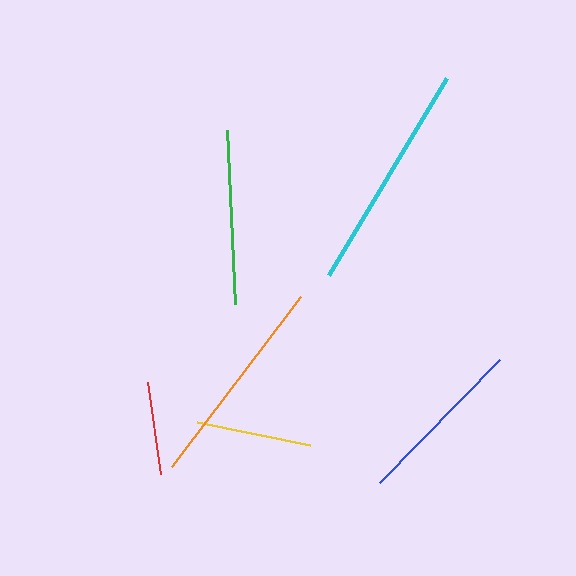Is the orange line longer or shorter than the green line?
The orange line is longer than the green line.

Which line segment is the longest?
The cyan line is the longest at approximately 230 pixels.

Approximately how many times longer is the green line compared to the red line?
The green line is approximately 1.9 times the length of the red line.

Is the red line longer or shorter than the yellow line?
The yellow line is longer than the red line.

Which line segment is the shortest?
The red line is the shortest at approximately 93 pixels.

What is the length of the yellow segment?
The yellow segment is approximately 115 pixels long.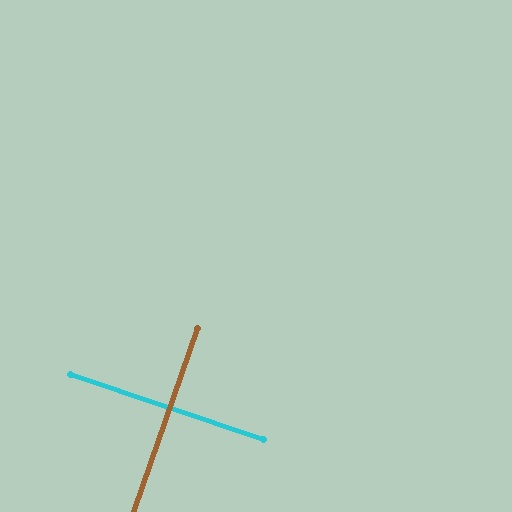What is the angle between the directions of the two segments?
Approximately 89 degrees.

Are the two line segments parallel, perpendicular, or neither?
Perpendicular — they meet at approximately 89°.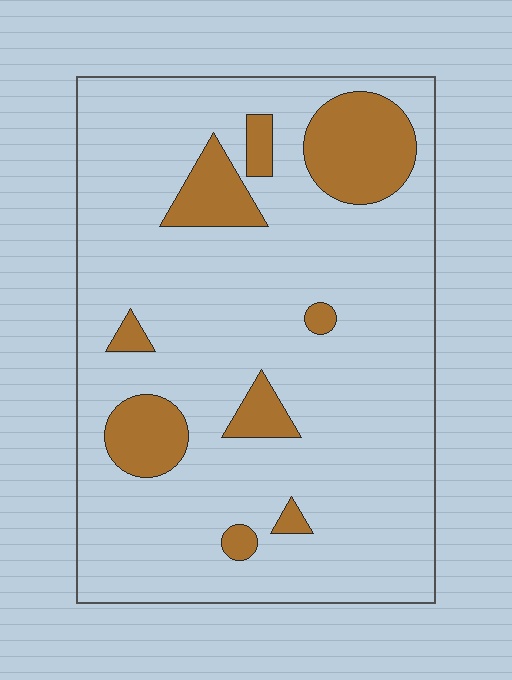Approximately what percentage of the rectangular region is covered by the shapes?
Approximately 15%.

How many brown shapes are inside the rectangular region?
9.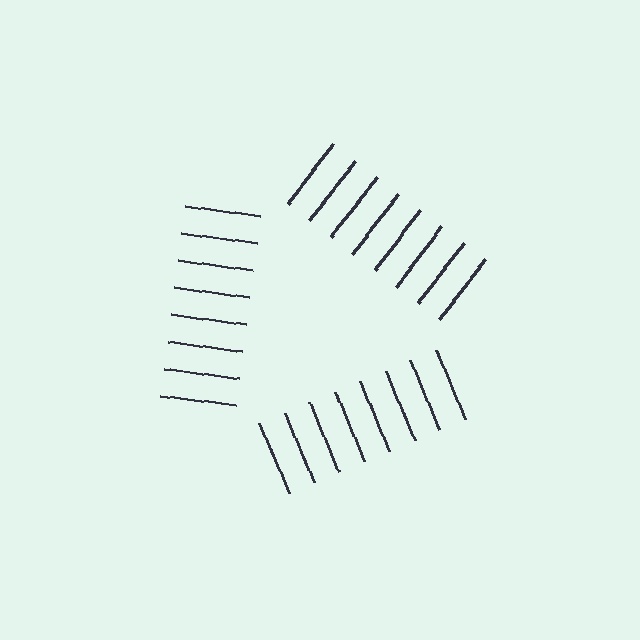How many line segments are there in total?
24 — 8 along each of the 3 edges.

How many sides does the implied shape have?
3 sides — the line-ends trace a triangle.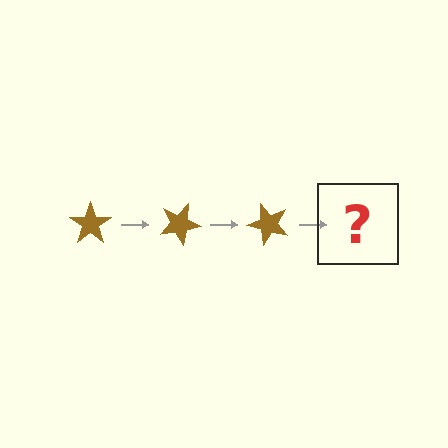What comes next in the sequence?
The next element should be a brown star rotated 75 degrees.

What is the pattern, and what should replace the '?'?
The pattern is that the star rotates 25 degrees each step. The '?' should be a brown star rotated 75 degrees.